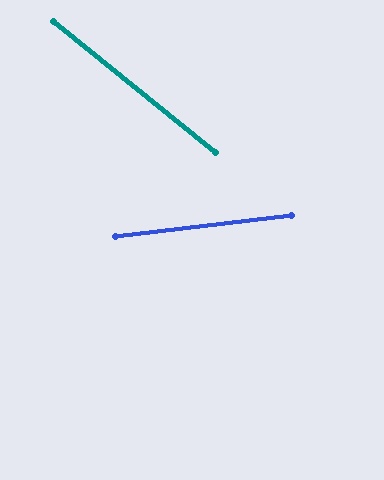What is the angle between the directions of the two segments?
Approximately 46 degrees.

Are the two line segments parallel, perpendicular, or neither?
Neither parallel nor perpendicular — they differ by about 46°.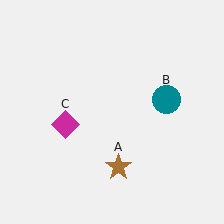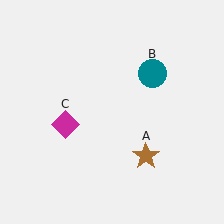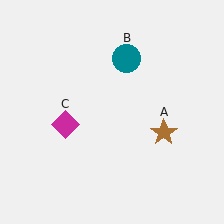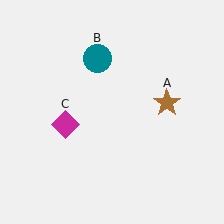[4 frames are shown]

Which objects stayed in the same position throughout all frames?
Magenta diamond (object C) remained stationary.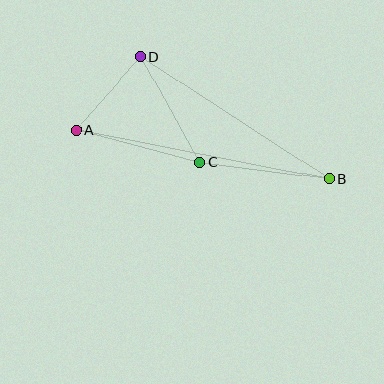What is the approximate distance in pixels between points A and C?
The distance between A and C is approximately 128 pixels.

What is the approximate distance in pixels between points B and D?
The distance between B and D is approximately 224 pixels.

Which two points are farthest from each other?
Points A and B are farthest from each other.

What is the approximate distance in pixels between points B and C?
The distance between B and C is approximately 130 pixels.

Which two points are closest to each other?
Points A and D are closest to each other.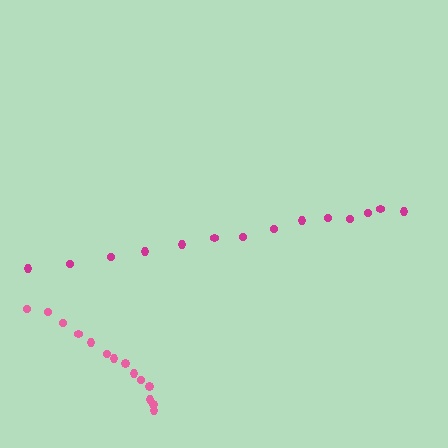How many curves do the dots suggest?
There are 2 distinct paths.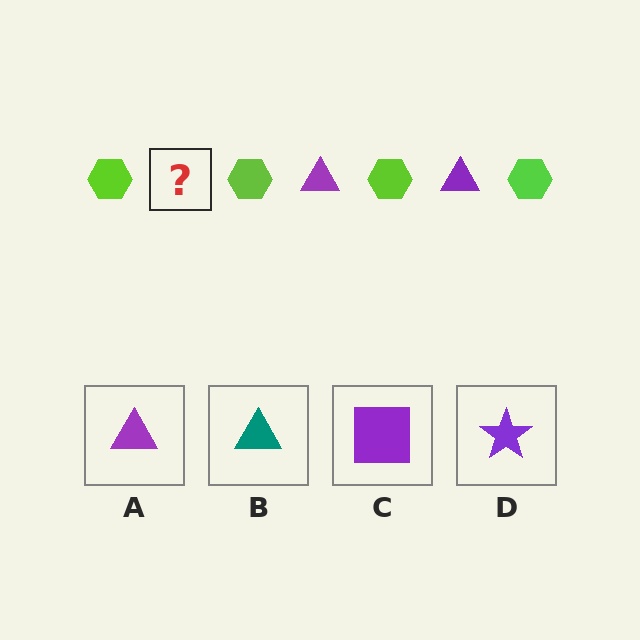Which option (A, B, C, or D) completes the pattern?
A.